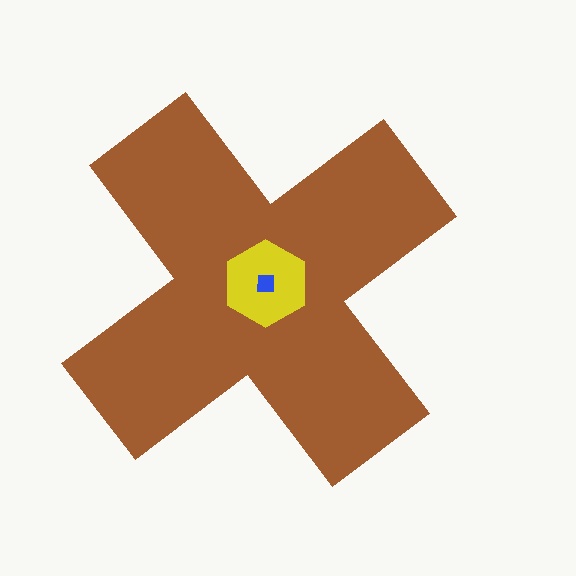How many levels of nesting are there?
3.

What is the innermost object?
The blue square.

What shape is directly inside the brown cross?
The yellow hexagon.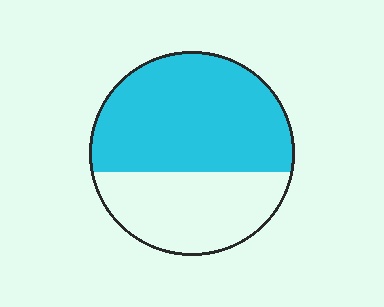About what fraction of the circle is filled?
About five eighths (5/8).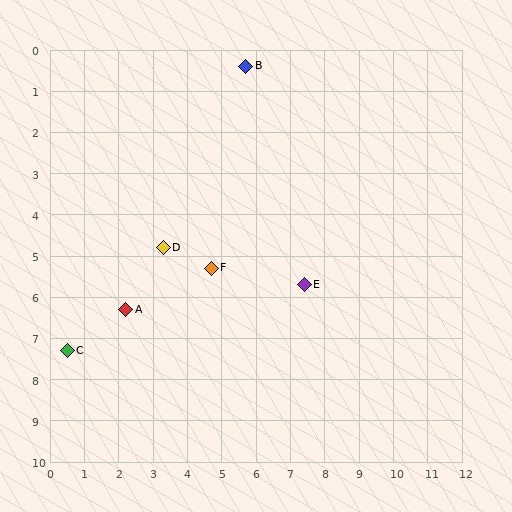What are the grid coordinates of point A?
Point A is at approximately (2.2, 6.3).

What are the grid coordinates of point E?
Point E is at approximately (7.4, 5.7).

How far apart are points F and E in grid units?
Points F and E are about 2.7 grid units apart.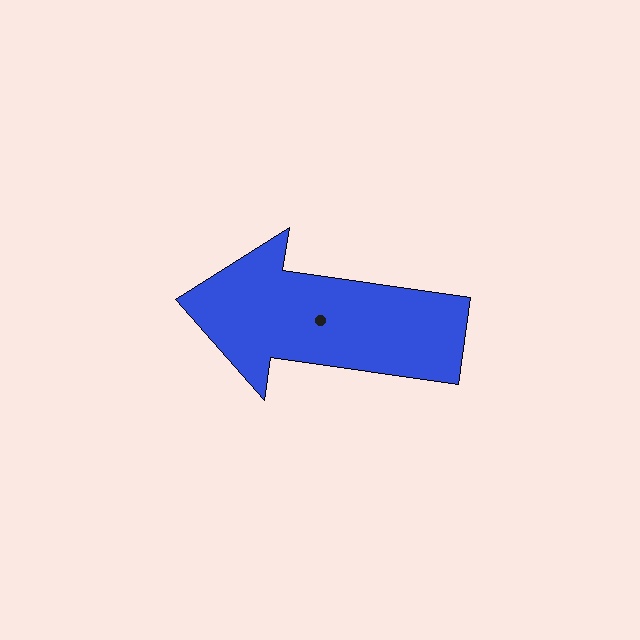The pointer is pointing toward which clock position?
Roughly 9 o'clock.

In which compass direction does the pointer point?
West.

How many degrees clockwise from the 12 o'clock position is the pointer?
Approximately 278 degrees.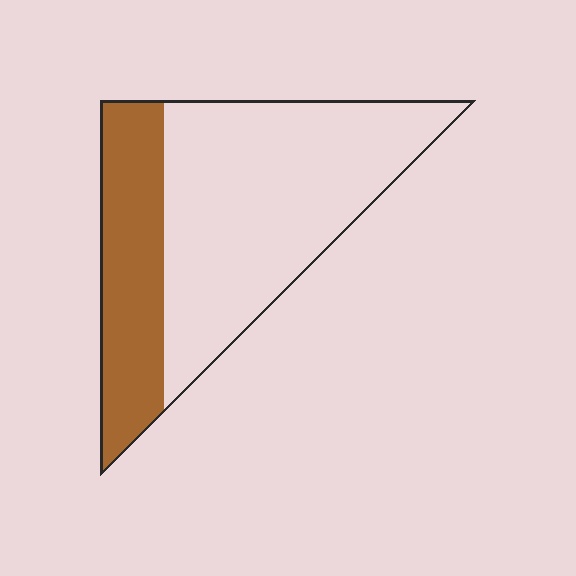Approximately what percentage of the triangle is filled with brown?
Approximately 30%.